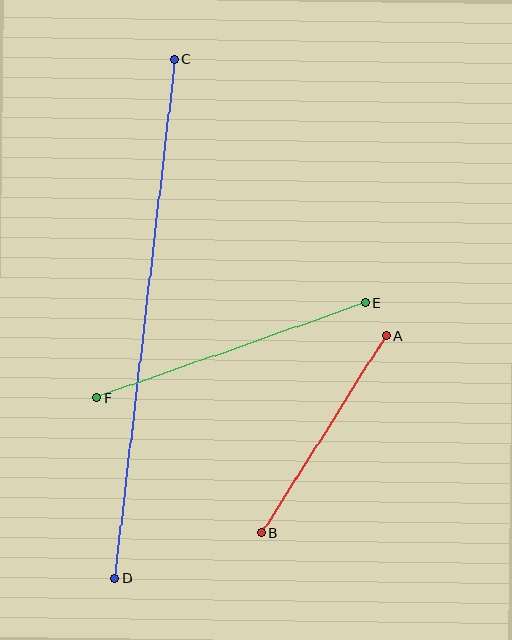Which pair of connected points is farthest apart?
Points C and D are farthest apart.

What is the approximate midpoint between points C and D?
The midpoint is at approximately (144, 319) pixels.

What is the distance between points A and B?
The distance is approximately 234 pixels.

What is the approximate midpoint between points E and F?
The midpoint is at approximately (231, 351) pixels.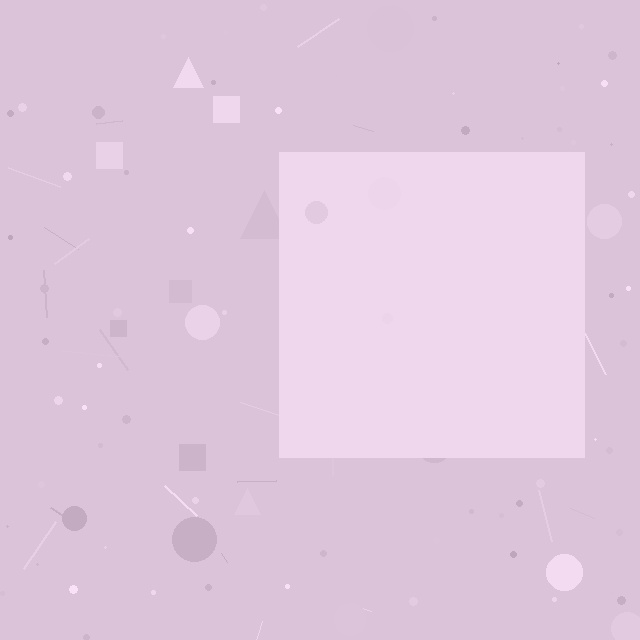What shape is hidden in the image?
A square is hidden in the image.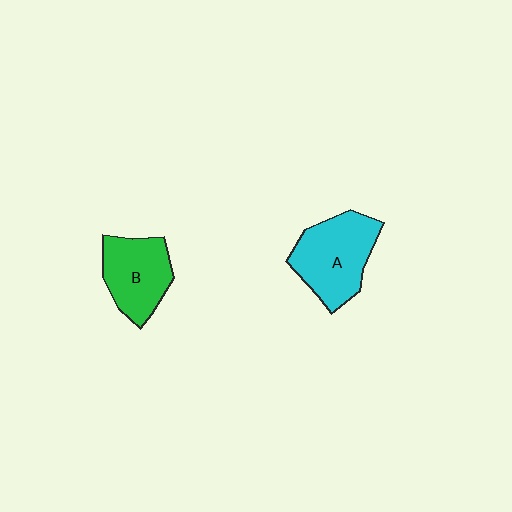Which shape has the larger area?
Shape A (cyan).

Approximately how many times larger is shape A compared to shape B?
Approximately 1.2 times.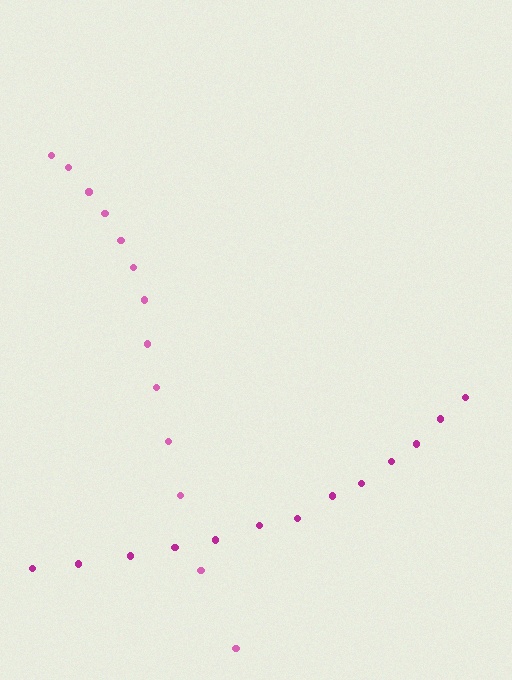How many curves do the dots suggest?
There are 2 distinct paths.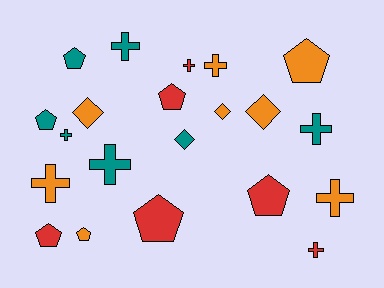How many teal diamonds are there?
There is 1 teal diamond.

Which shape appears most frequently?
Cross, with 9 objects.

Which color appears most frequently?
Orange, with 8 objects.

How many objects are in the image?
There are 21 objects.